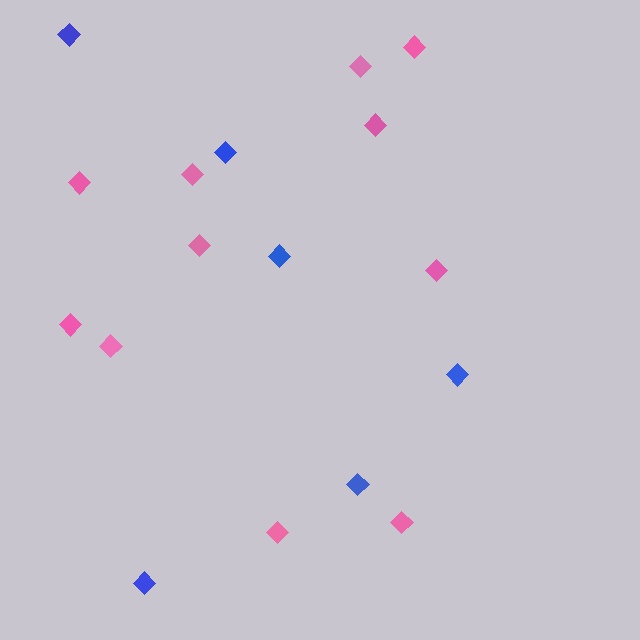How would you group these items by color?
There are 2 groups: one group of blue diamonds (6) and one group of pink diamonds (11).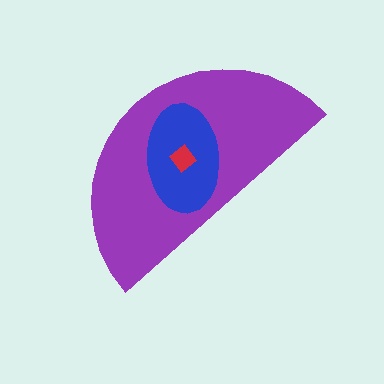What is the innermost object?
The red diamond.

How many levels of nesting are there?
3.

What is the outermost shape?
The purple semicircle.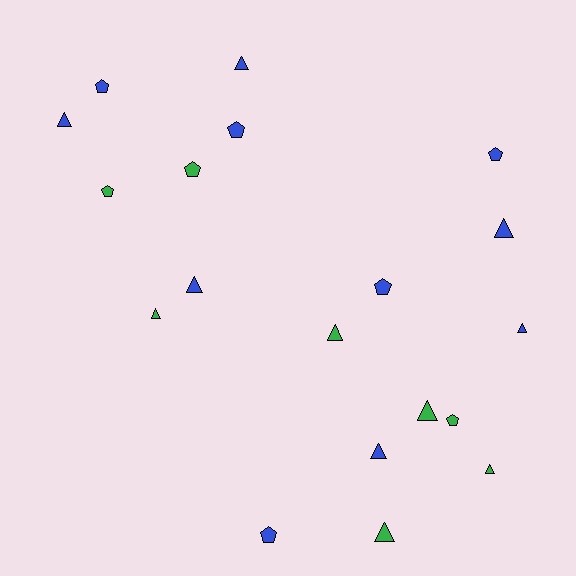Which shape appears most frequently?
Triangle, with 11 objects.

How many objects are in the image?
There are 19 objects.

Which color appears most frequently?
Blue, with 11 objects.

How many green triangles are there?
There are 5 green triangles.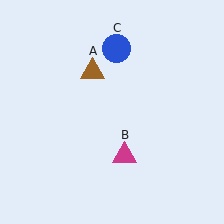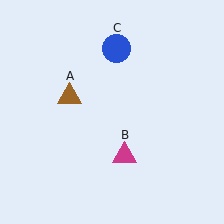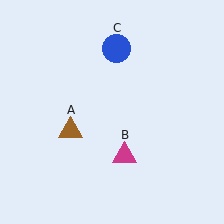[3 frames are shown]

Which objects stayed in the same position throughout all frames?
Magenta triangle (object B) and blue circle (object C) remained stationary.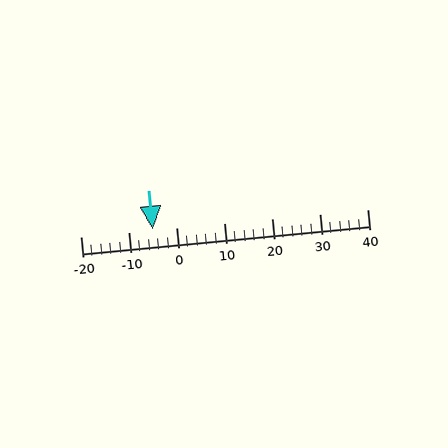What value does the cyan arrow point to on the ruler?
The cyan arrow points to approximately -5.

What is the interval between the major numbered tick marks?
The major tick marks are spaced 10 units apart.